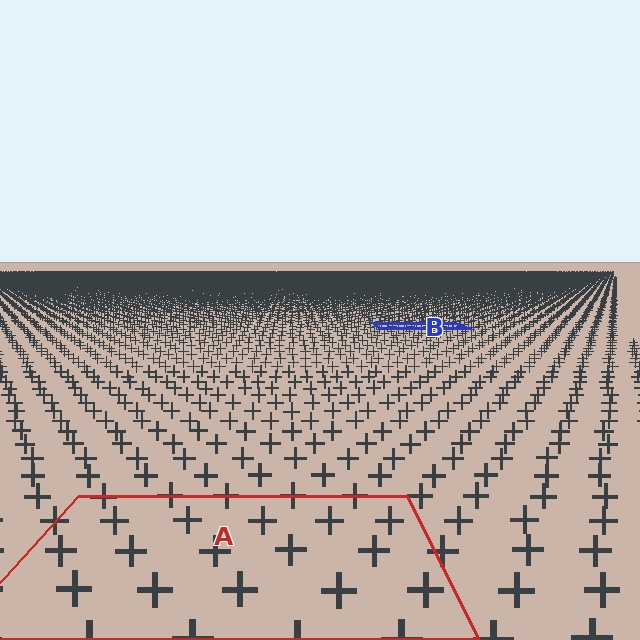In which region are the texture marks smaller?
The texture marks are smaller in region B, because it is farther away.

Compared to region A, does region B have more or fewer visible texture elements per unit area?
Region B has more texture elements per unit area — they are packed more densely because it is farther away.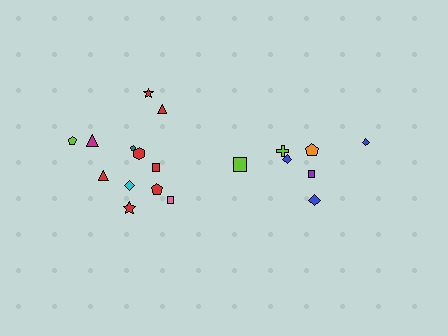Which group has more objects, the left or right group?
The left group.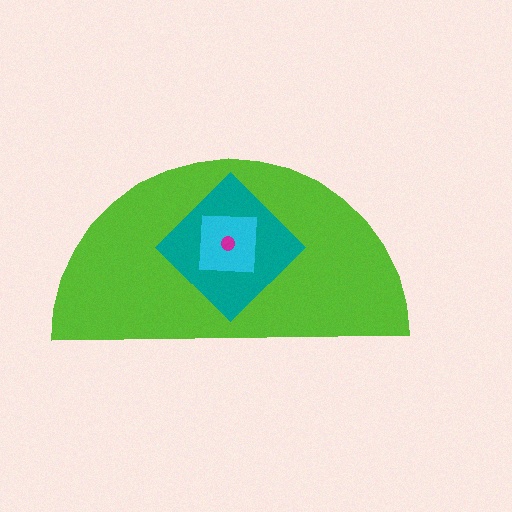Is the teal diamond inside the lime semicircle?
Yes.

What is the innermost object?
The magenta circle.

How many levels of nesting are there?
4.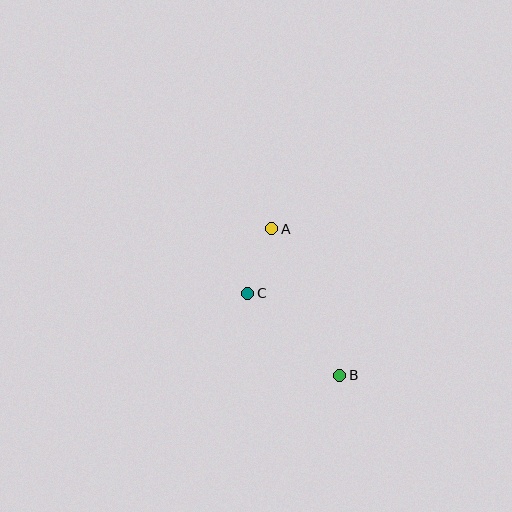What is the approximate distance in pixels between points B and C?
The distance between B and C is approximately 123 pixels.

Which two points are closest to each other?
Points A and C are closest to each other.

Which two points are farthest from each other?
Points A and B are farthest from each other.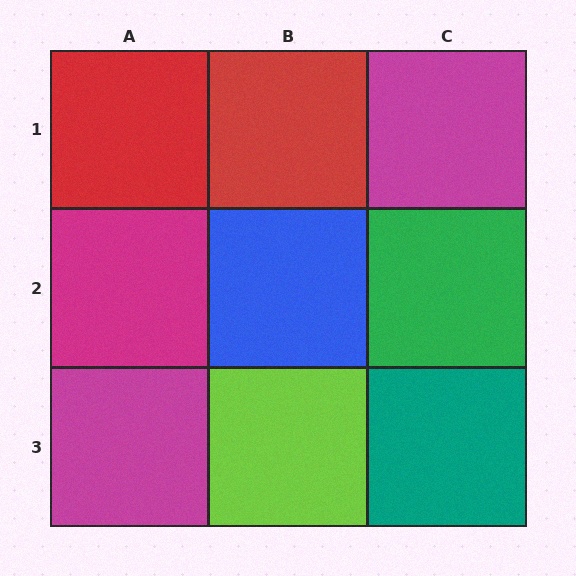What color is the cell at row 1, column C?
Magenta.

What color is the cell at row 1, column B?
Red.